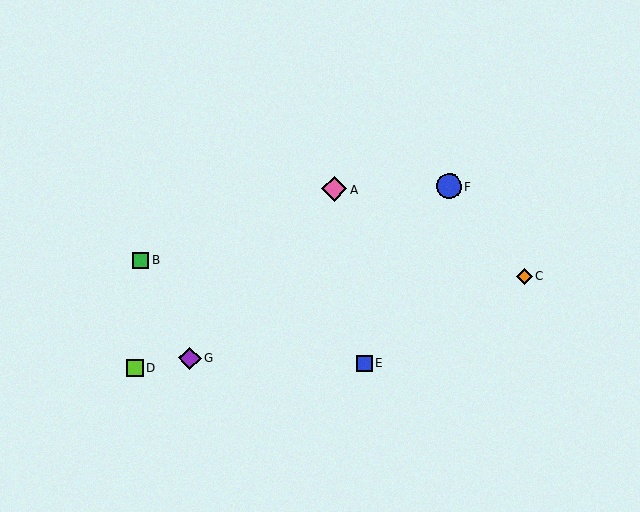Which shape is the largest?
The pink diamond (labeled A) is the largest.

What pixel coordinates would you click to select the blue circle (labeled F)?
Click at (449, 186) to select the blue circle F.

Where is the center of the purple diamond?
The center of the purple diamond is at (190, 358).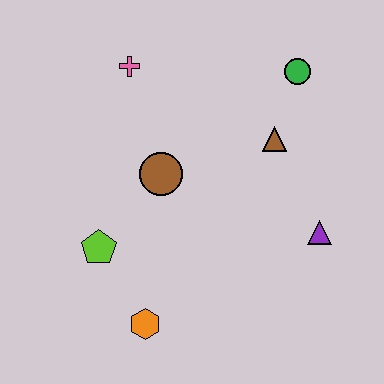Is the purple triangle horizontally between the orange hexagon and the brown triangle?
No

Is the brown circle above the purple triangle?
Yes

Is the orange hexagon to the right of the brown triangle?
No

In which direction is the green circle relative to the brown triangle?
The green circle is above the brown triangle.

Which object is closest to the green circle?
The brown triangle is closest to the green circle.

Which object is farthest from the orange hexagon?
The green circle is farthest from the orange hexagon.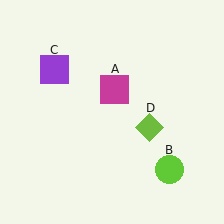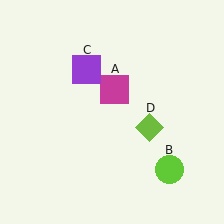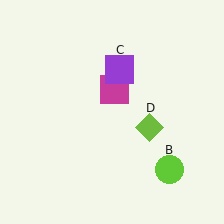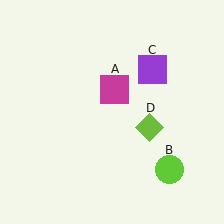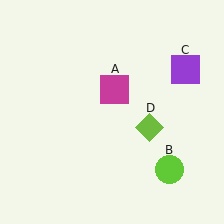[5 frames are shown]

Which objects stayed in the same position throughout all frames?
Magenta square (object A) and lime circle (object B) and lime diamond (object D) remained stationary.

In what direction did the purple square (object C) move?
The purple square (object C) moved right.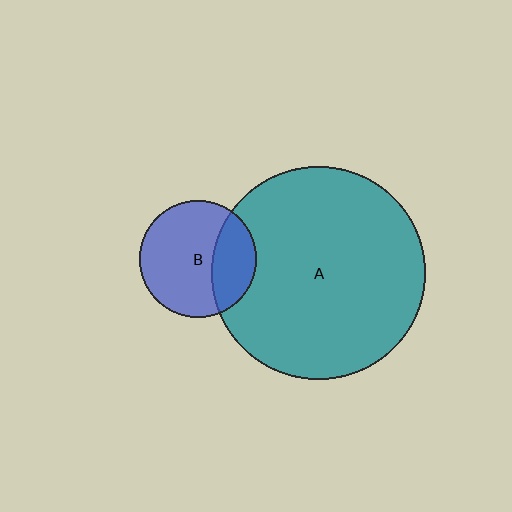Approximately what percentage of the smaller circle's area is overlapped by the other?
Approximately 30%.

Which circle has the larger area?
Circle A (teal).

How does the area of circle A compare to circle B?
Approximately 3.3 times.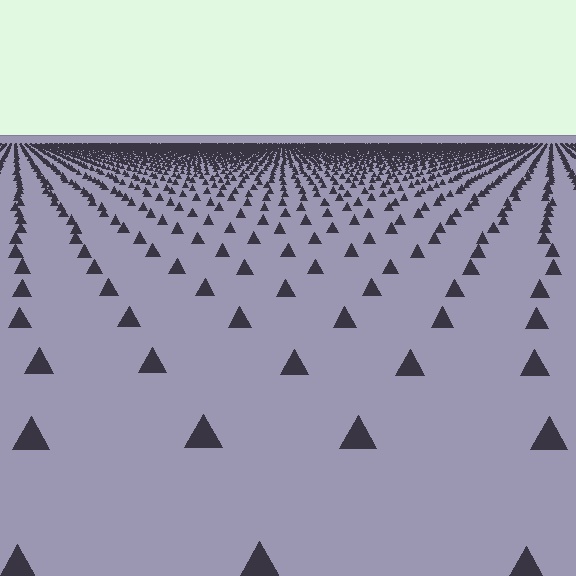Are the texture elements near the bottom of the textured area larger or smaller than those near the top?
Larger. Near the bottom, elements are closer to the viewer and appear at a bigger on-screen size.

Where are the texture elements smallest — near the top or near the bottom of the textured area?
Near the top.